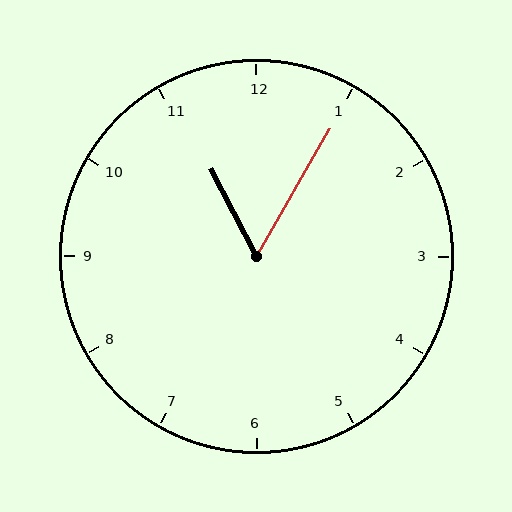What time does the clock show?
11:05.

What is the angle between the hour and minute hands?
Approximately 58 degrees.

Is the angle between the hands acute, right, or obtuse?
It is acute.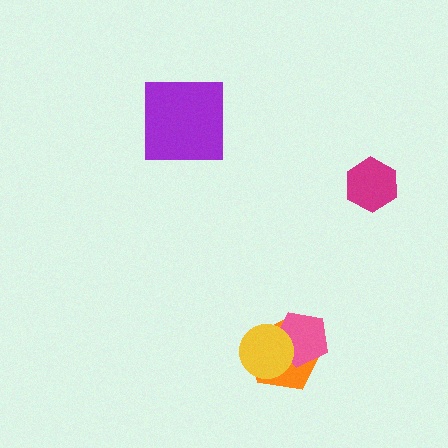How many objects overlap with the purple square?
0 objects overlap with the purple square.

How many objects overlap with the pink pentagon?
2 objects overlap with the pink pentagon.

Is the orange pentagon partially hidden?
Yes, it is partially covered by another shape.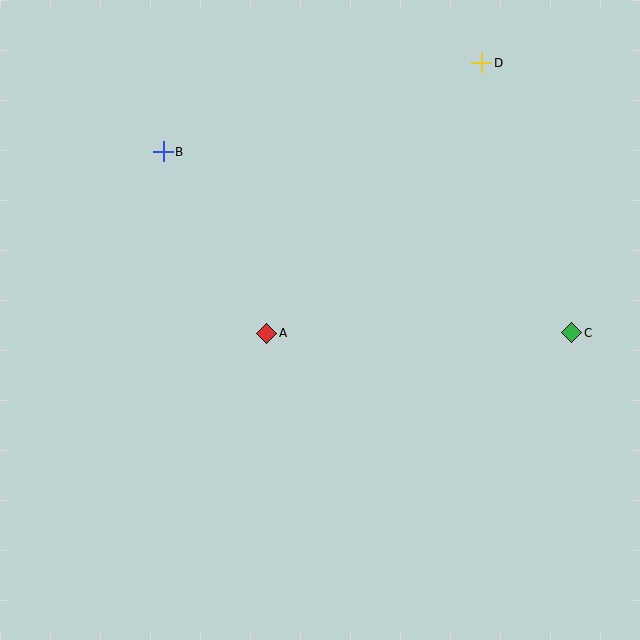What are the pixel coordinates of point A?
Point A is at (267, 333).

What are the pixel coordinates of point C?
Point C is at (572, 333).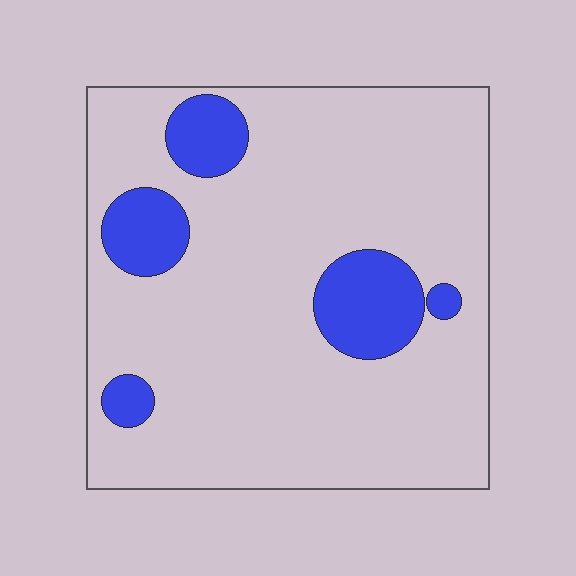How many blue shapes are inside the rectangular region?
5.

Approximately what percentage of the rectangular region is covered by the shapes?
Approximately 15%.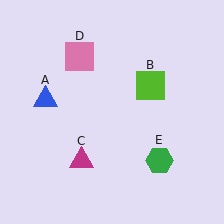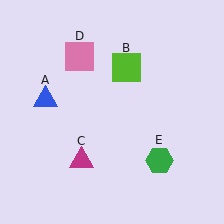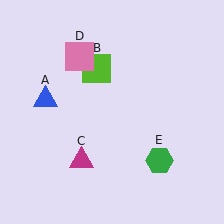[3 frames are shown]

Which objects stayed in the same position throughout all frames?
Blue triangle (object A) and magenta triangle (object C) and pink square (object D) and green hexagon (object E) remained stationary.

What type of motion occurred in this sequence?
The lime square (object B) rotated counterclockwise around the center of the scene.